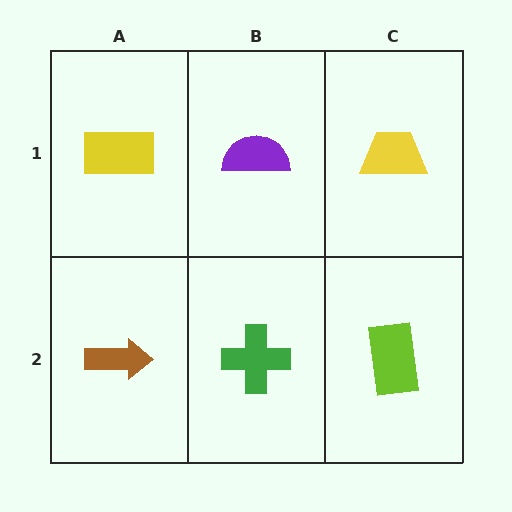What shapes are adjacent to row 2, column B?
A purple semicircle (row 1, column B), a brown arrow (row 2, column A), a lime rectangle (row 2, column C).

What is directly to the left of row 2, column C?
A green cross.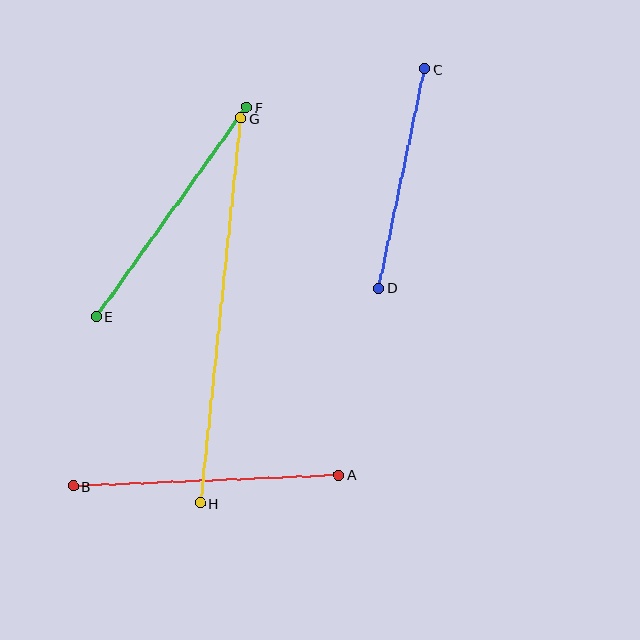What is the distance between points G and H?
The distance is approximately 387 pixels.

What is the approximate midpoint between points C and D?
The midpoint is at approximately (402, 178) pixels.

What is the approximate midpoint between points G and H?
The midpoint is at approximately (221, 311) pixels.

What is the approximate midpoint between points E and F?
The midpoint is at approximately (171, 212) pixels.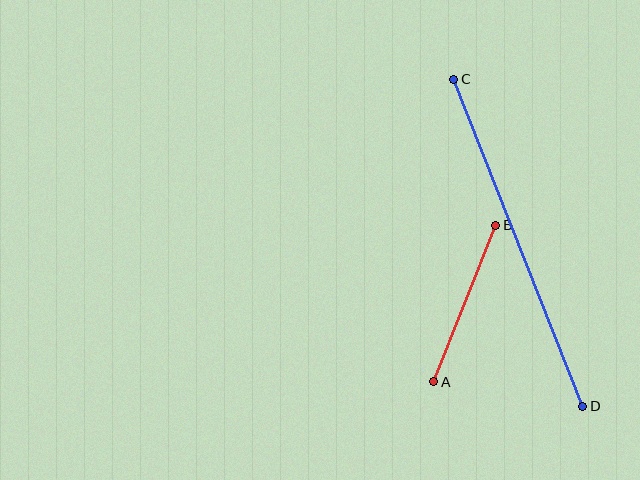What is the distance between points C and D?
The distance is approximately 351 pixels.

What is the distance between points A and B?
The distance is approximately 168 pixels.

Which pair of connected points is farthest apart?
Points C and D are farthest apart.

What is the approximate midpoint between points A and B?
The midpoint is at approximately (465, 303) pixels.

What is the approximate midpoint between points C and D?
The midpoint is at approximately (518, 243) pixels.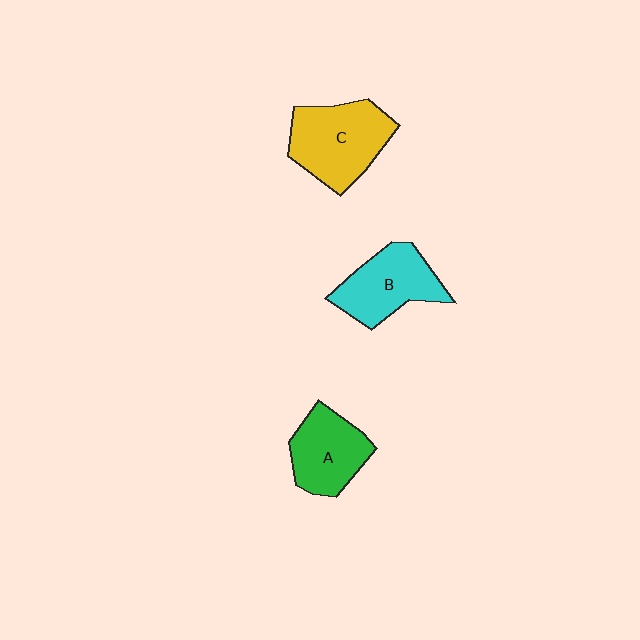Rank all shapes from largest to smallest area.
From largest to smallest: C (yellow), B (cyan), A (green).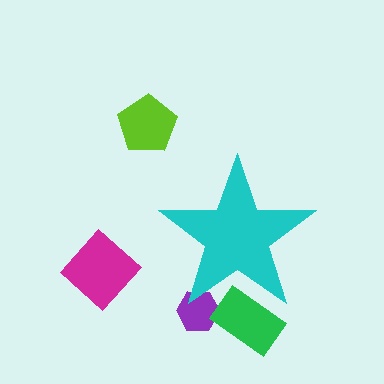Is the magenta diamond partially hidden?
No, the magenta diamond is fully visible.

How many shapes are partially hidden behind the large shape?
2 shapes are partially hidden.